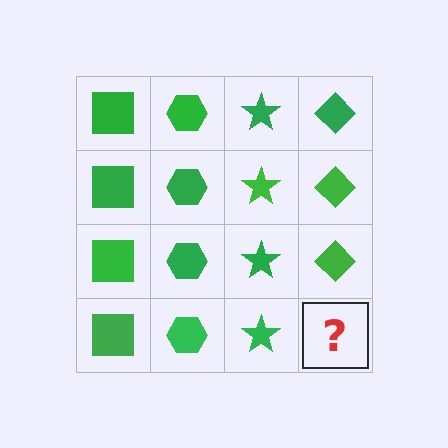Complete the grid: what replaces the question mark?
The question mark should be replaced with a green diamond.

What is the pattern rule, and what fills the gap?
The rule is that each column has a consistent shape. The gap should be filled with a green diamond.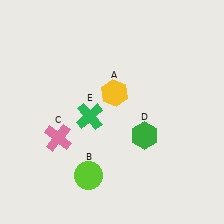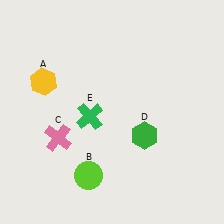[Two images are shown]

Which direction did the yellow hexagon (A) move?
The yellow hexagon (A) moved left.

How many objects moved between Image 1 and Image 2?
1 object moved between the two images.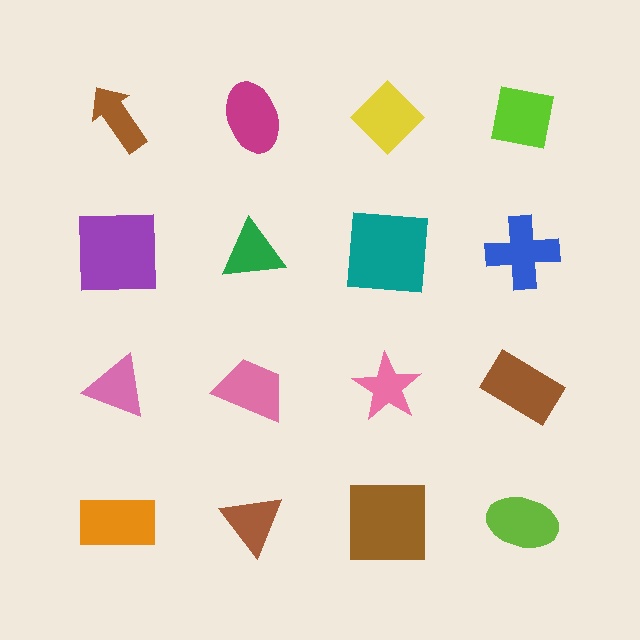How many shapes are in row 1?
4 shapes.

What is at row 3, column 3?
A pink star.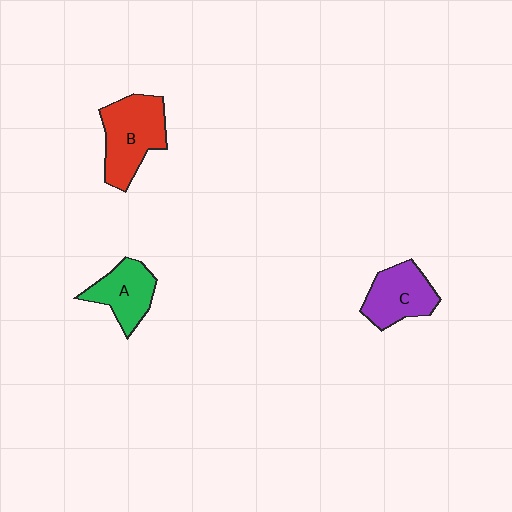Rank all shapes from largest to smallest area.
From largest to smallest: B (red), C (purple), A (green).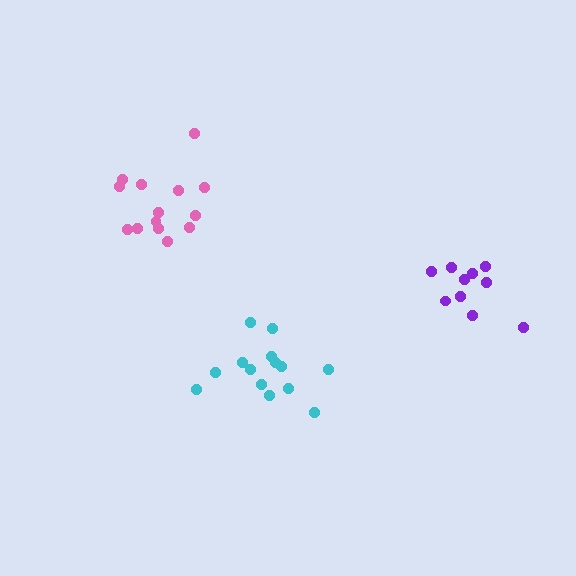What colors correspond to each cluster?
The clusters are colored: purple, pink, cyan.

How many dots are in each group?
Group 1: 10 dots, Group 2: 14 dots, Group 3: 14 dots (38 total).